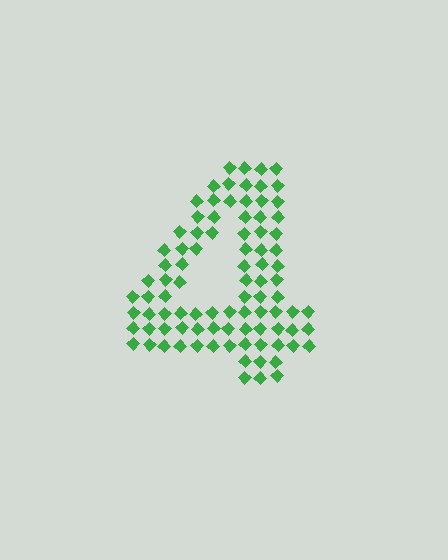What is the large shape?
The large shape is the digit 4.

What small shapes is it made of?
It is made of small diamonds.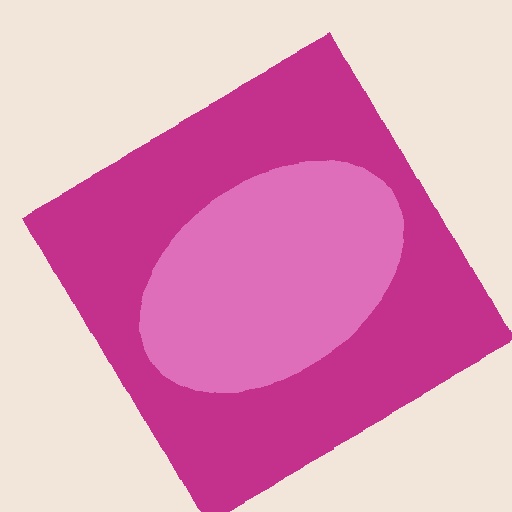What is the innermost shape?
The pink ellipse.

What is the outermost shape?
The magenta square.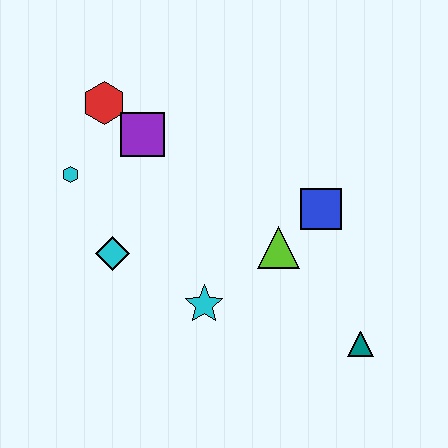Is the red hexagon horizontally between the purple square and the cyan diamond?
No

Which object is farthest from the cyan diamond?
The teal triangle is farthest from the cyan diamond.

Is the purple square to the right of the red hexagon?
Yes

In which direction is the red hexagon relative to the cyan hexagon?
The red hexagon is above the cyan hexagon.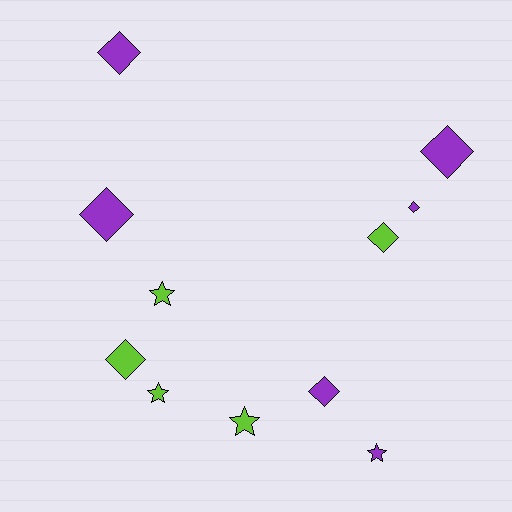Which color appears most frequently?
Purple, with 6 objects.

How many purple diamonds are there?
There are 5 purple diamonds.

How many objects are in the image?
There are 11 objects.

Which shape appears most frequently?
Diamond, with 7 objects.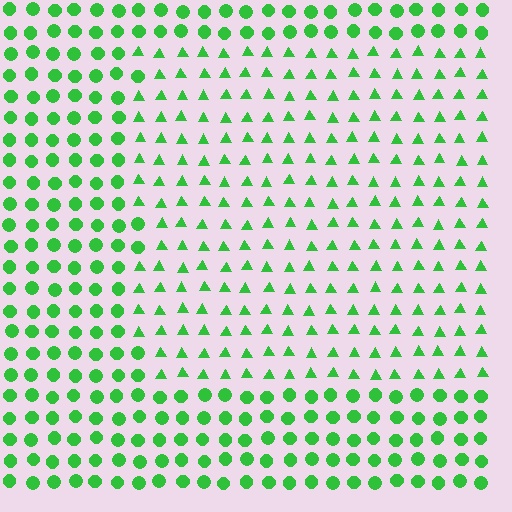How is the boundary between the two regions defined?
The boundary is defined by a change in element shape: triangles inside vs. circles outside. All elements share the same color and spacing.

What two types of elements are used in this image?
The image uses triangles inside the rectangle region and circles outside it.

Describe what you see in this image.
The image is filled with small green elements arranged in a uniform grid. A rectangle-shaped region contains triangles, while the surrounding area contains circles. The boundary is defined purely by the change in element shape.